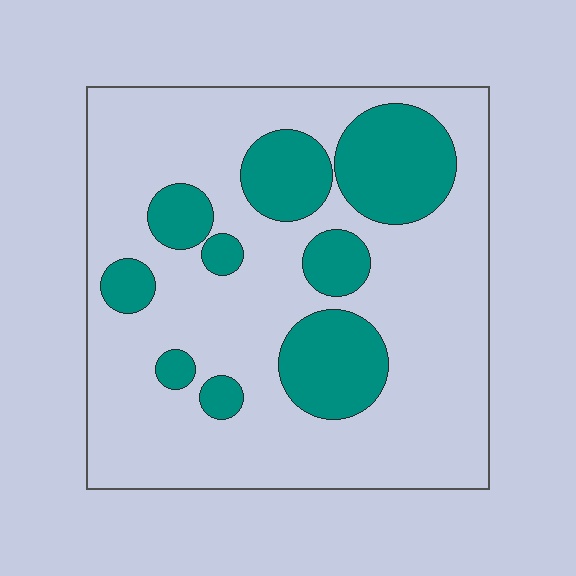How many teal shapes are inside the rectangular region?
9.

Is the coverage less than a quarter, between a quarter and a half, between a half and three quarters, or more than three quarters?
Between a quarter and a half.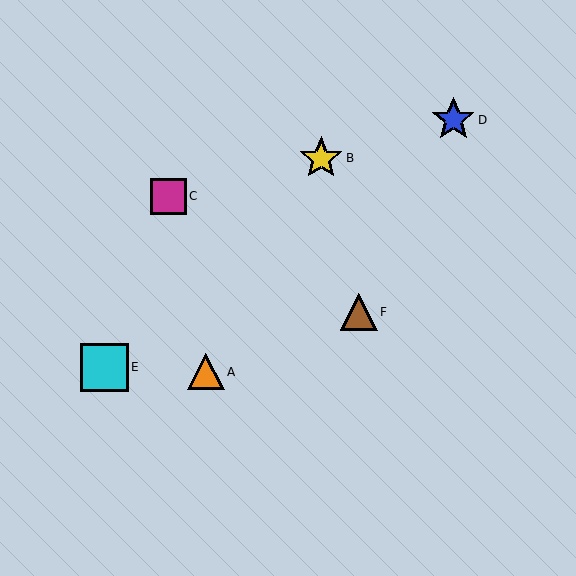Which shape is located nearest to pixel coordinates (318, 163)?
The yellow star (labeled B) at (321, 158) is nearest to that location.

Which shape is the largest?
The cyan square (labeled E) is the largest.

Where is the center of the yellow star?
The center of the yellow star is at (321, 158).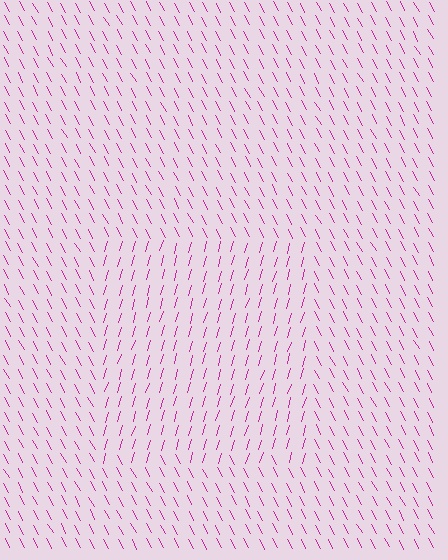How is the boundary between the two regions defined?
The boundary is defined purely by a change in line orientation (approximately 45 degrees difference). All lines are the same color and thickness.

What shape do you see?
I see a rectangle.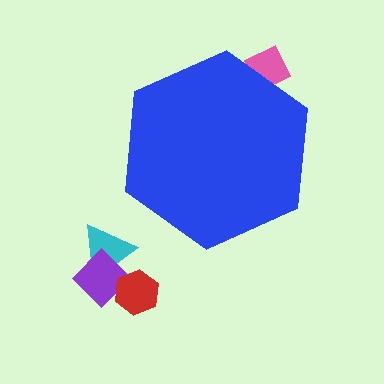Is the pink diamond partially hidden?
Yes, the pink diamond is partially hidden behind the blue hexagon.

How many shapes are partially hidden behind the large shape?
1 shape is partially hidden.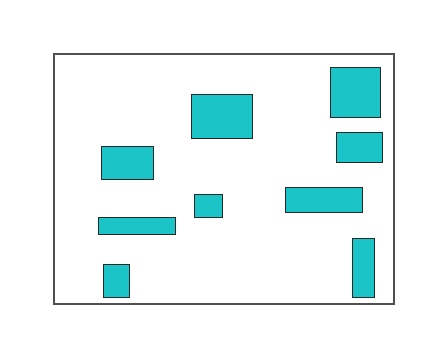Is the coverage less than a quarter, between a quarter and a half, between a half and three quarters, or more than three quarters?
Less than a quarter.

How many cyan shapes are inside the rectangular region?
9.